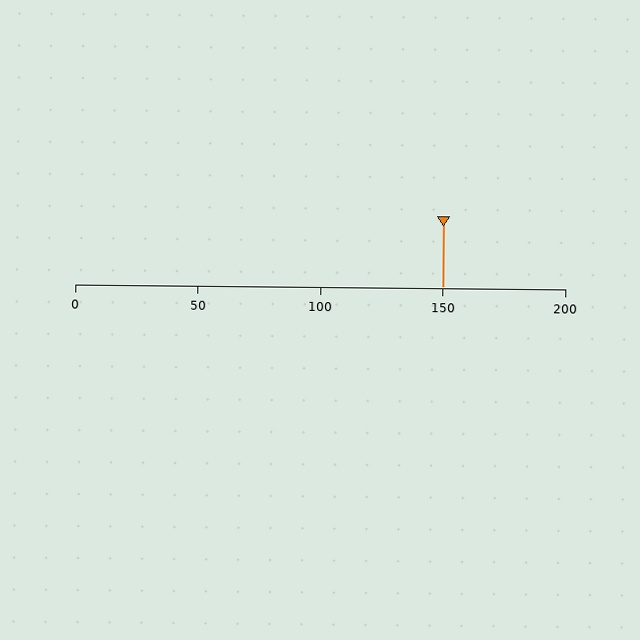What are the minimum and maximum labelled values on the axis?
The axis runs from 0 to 200.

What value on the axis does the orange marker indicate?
The marker indicates approximately 150.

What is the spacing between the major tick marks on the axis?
The major ticks are spaced 50 apart.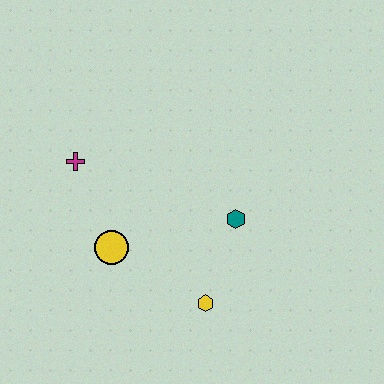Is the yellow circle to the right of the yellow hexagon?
No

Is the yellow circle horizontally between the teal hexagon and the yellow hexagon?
No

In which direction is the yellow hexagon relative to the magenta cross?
The yellow hexagon is below the magenta cross.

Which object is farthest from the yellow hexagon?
The magenta cross is farthest from the yellow hexagon.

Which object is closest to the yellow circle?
The magenta cross is closest to the yellow circle.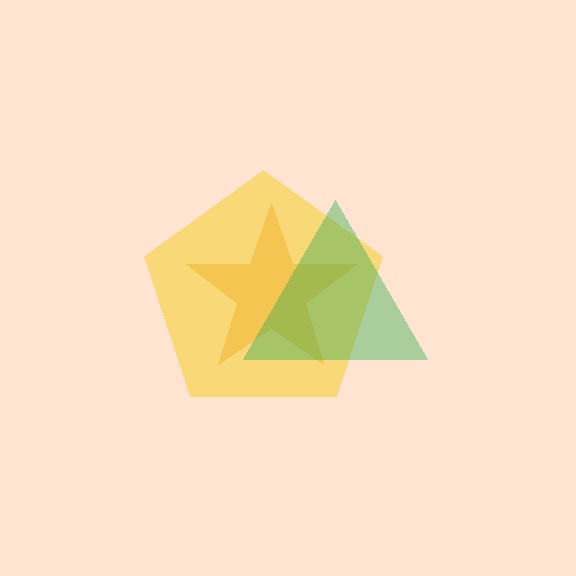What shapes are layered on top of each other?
The layered shapes are: an orange star, a yellow pentagon, a green triangle.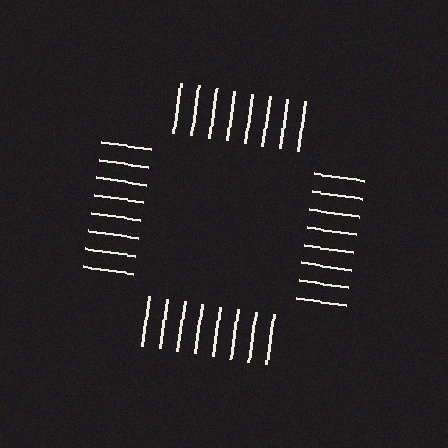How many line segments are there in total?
32 — 8 along each of the 4 edges.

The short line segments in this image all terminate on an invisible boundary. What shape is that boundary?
An illusory square — the line segments terminate on its edges but no continuous stroke is drawn.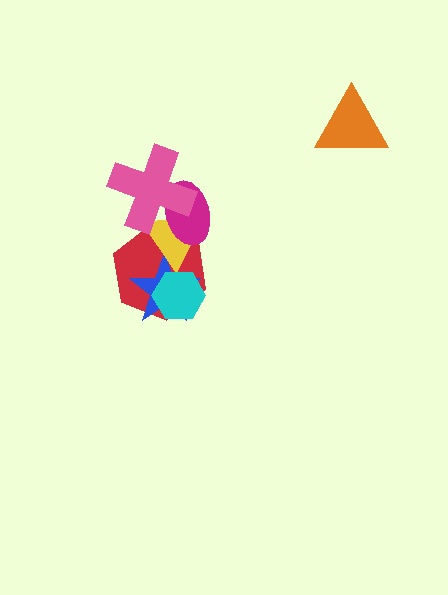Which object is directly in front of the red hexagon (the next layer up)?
The blue star is directly in front of the red hexagon.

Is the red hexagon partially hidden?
Yes, it is partially covered by another shape.